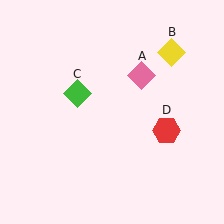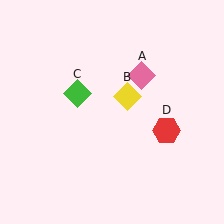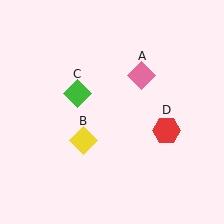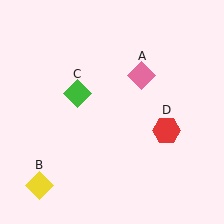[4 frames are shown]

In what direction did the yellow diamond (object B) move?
The yellow diamond (object B) moved down and to the left.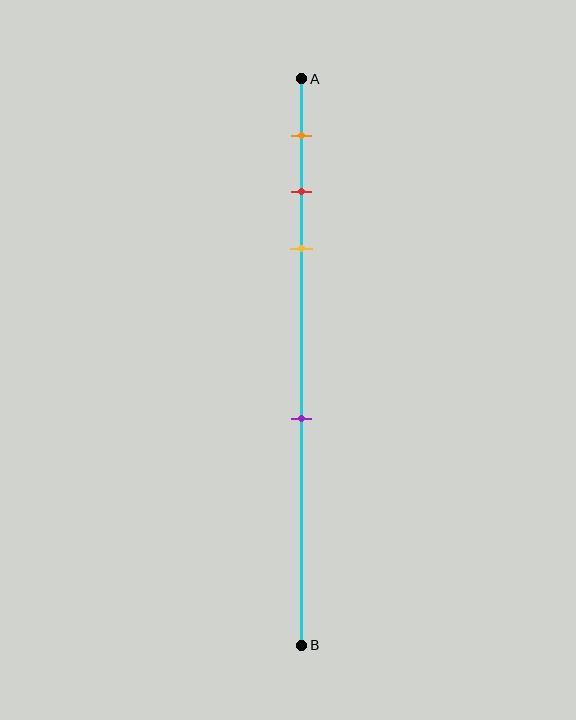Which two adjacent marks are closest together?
The red and yellow marks are the closest adjacent pair.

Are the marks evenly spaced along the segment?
No, the marks are not evenly spaced.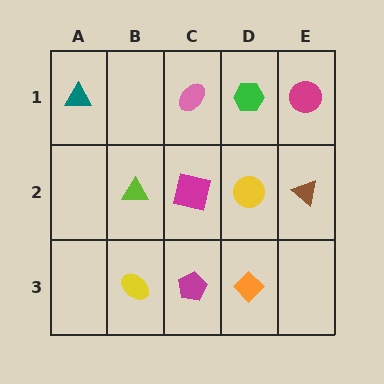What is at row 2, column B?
A lime triangle.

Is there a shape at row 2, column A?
No, that cell is empty.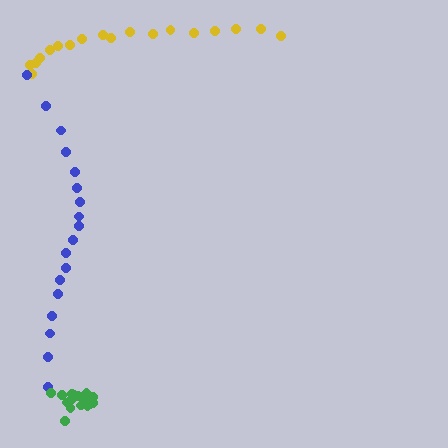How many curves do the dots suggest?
There are 3 distinct paths.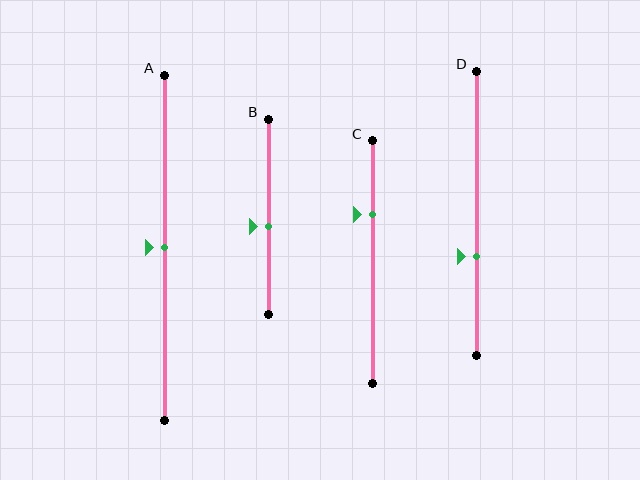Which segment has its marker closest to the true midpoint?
Segment A has its marker closest to the true midpoint.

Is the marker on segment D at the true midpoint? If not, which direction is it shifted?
No, the marker on segment D is shifted downward by about 15% of the segment length.